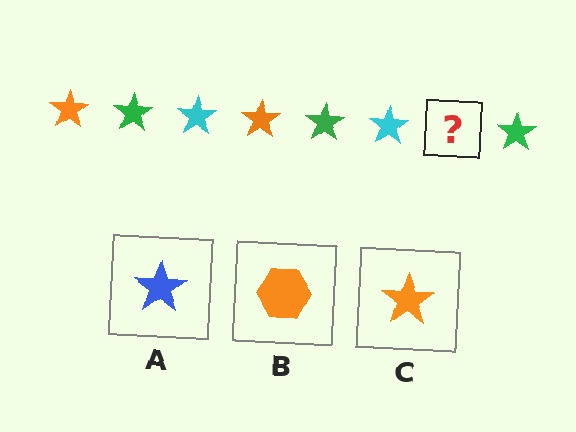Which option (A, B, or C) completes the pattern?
C.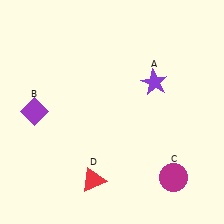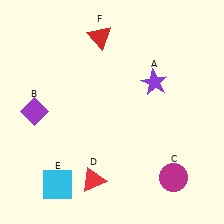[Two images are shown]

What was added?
A cyan square (E), a red triangle (F) were added in Image 2.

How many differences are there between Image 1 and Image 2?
There are 2 differences between the two images.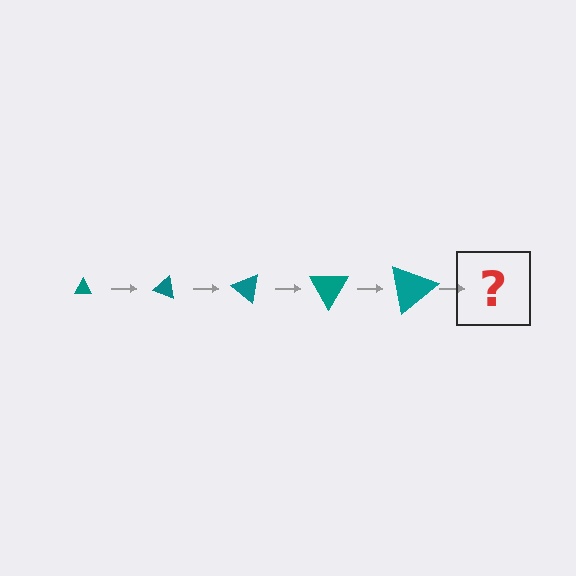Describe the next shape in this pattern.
It should be a triangle, larger than the previous one and rotated 100 degrees from the start.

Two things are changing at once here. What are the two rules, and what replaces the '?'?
The two rules are that the triangle grows larger each step and it rotates 20 degrees each step. The '?' should be a triangle, larger than the previous one and rotated 100 degrees from the start.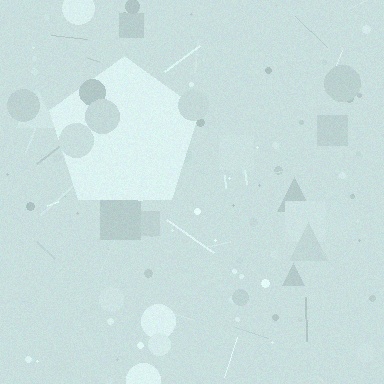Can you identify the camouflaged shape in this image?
The camouflaged shape is a pentagon.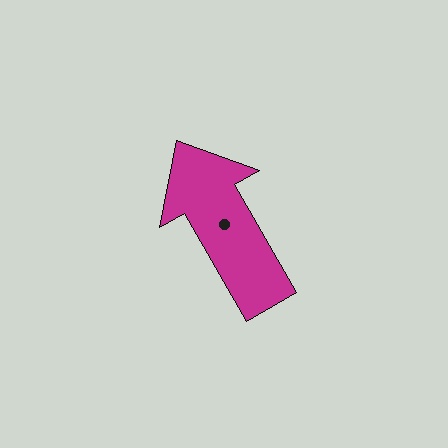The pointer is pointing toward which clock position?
Roughly 11 o'clock.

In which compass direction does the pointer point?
Northwest.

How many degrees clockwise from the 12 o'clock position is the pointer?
Approximately 330 degrees.